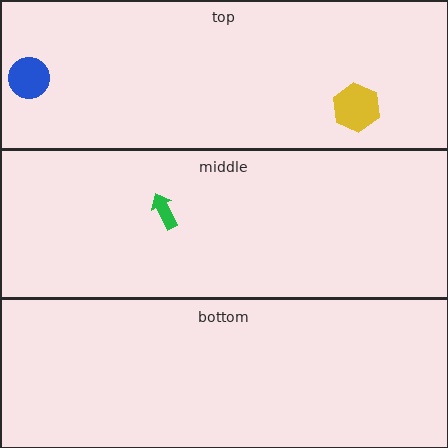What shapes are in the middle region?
The green arrow.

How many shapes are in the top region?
2.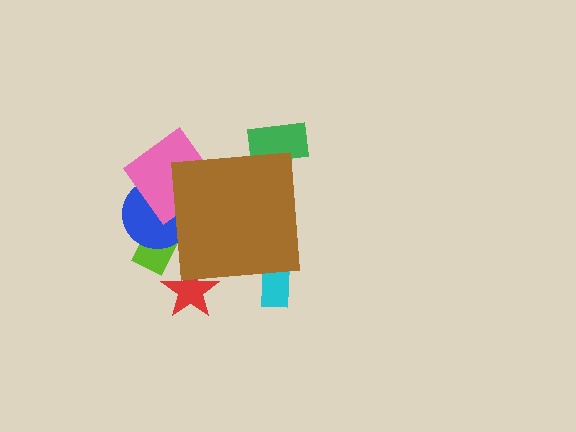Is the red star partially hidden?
Yes, the red star is partially hidden behind the brown square.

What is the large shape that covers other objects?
A brown square.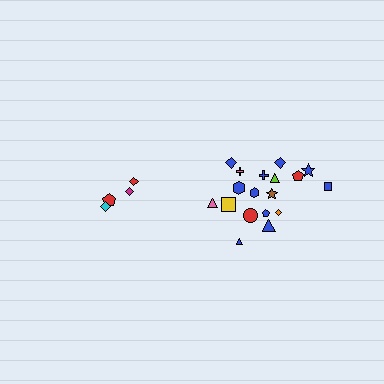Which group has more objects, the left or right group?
The right group.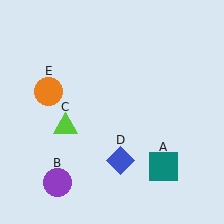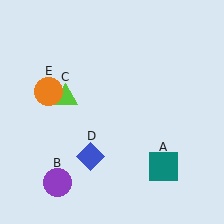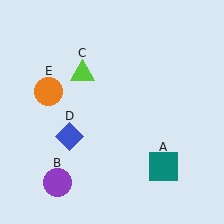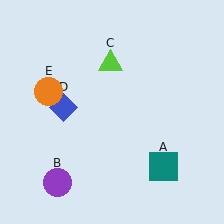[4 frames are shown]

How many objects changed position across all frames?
2 objects changed position: lime triangle (object C), blue diamond (object D).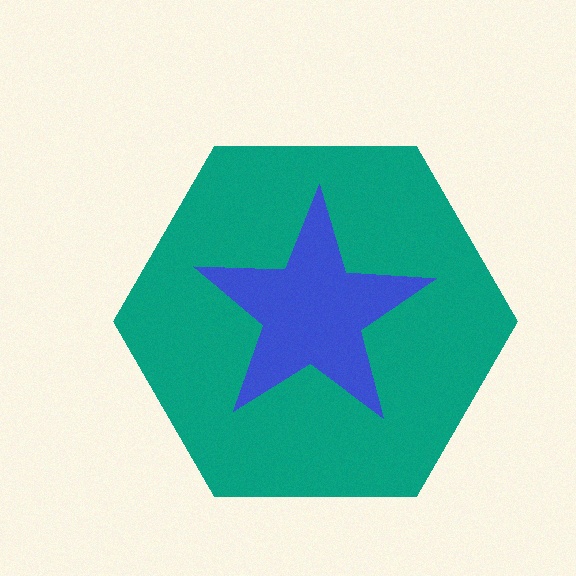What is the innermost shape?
The blue star.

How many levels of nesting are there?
2.